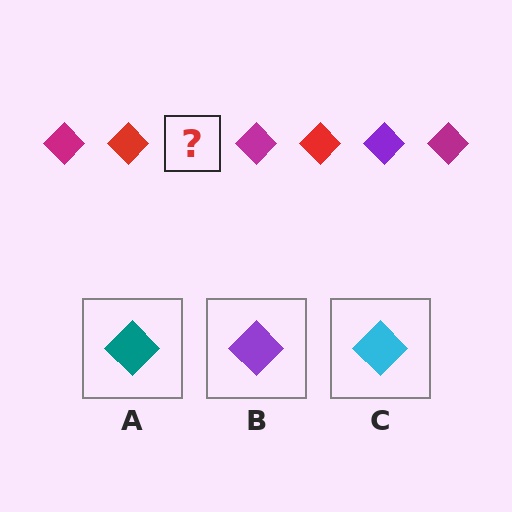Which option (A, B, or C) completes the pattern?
B.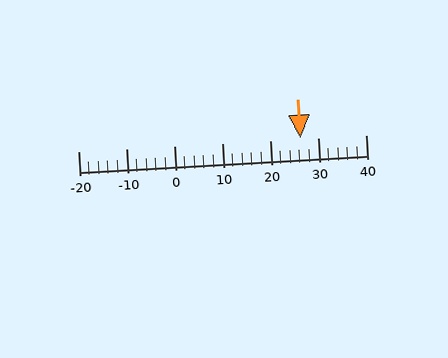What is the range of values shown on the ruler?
The ruler shows values from -20 to 40.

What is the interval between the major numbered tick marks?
The major tick marks are spaced 10 units apart.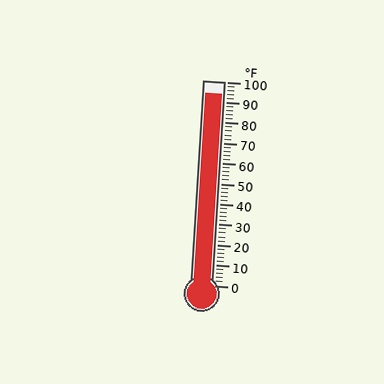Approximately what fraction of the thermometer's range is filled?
The thermometer is filled to approximately 95% of its range.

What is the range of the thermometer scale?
The thermometer scale ranges from 0°F to 100°F.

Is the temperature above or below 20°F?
The temperature is above 20°F.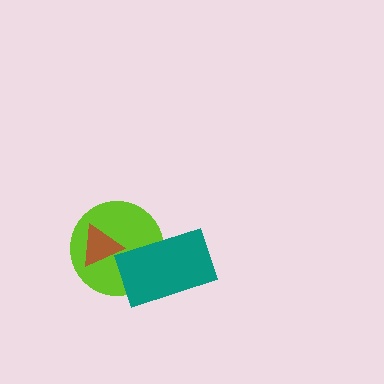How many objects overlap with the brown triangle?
1 object overlaps with the brown triangle.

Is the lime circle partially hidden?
Yes, it is partially covered by another shape.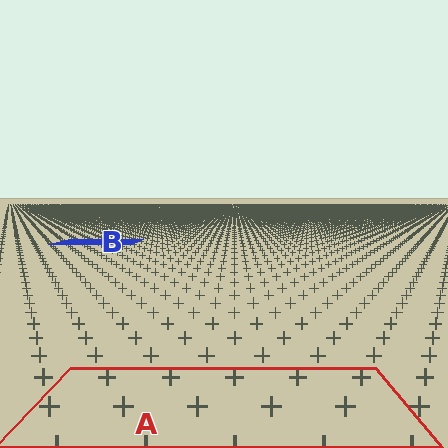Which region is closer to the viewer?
Region A is closer. The texture elements there are larger and more spread out.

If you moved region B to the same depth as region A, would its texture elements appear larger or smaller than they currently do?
They would appear larger. At a closer depth, the same texture elements are projected at a bigger on-screen size.